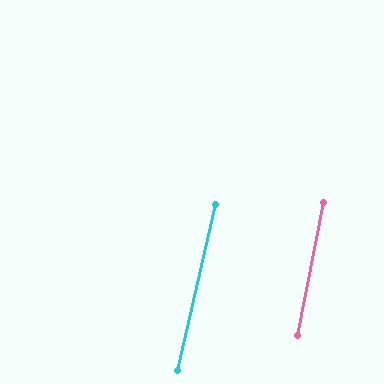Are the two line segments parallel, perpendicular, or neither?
Parallel — their directions differ by only 1.7°.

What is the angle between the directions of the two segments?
Approximately 2 degrees.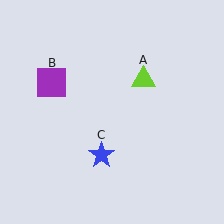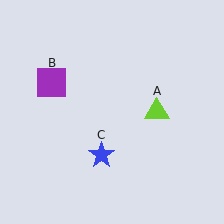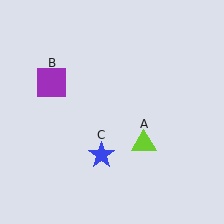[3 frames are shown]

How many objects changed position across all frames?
1 object changed position: lime triangle (object A).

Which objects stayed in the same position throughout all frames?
Purple square (object B) and blue star (object C) remained stationary.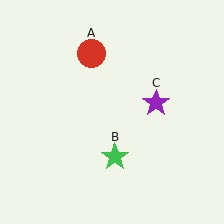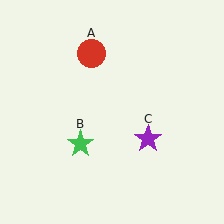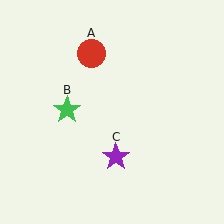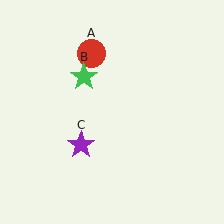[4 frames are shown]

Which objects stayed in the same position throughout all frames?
Red circle (object A) remained stationary.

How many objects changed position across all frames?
2 objects changed position: green star (object B), purple star (object C).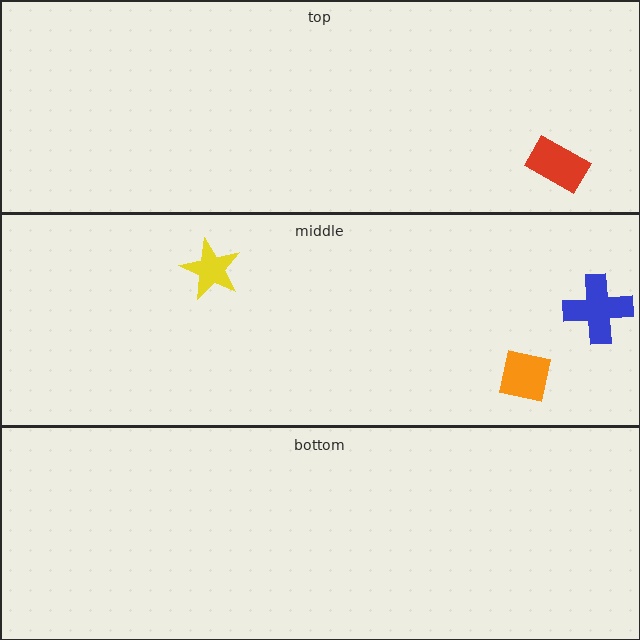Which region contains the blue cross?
The middle region.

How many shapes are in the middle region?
3.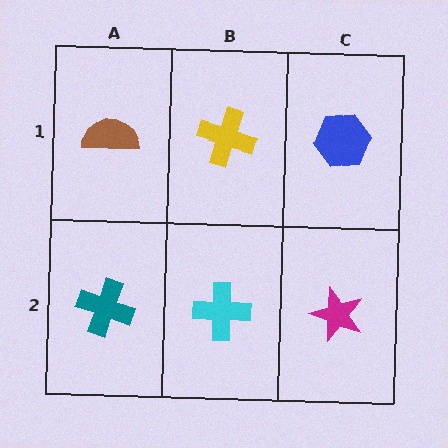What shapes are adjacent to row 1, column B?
A cyan cross (row 2, column B), a brown semicircle (row 1, column A), a blue hexagon (row 1, column C).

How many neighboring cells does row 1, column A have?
2.